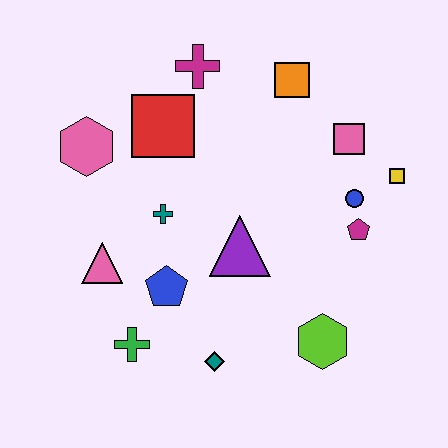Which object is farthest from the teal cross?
The yellow square is farthest from the teal cross.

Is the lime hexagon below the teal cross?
Yes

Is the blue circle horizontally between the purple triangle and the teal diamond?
No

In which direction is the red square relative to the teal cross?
The red square is above the teal cross.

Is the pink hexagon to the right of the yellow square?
No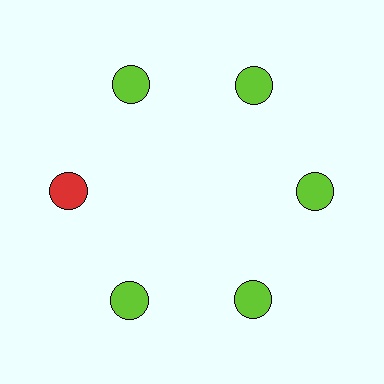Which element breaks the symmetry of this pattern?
The red circle at roughly the 9 o'clock position breaks the symmetry. All other shapes are lime circles.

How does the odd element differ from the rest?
It has a different color: red instead of lime.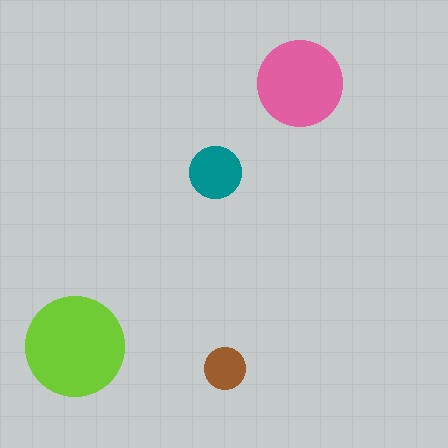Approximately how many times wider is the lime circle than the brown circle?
About 2.5 times wider.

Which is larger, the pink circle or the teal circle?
The pink one.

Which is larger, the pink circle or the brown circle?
The pink one.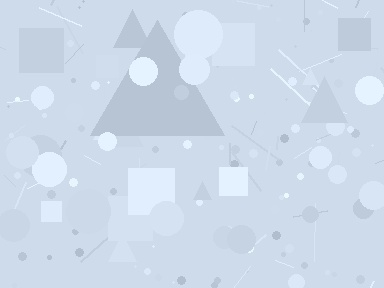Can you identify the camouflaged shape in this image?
The camouflaged shape is a triangle.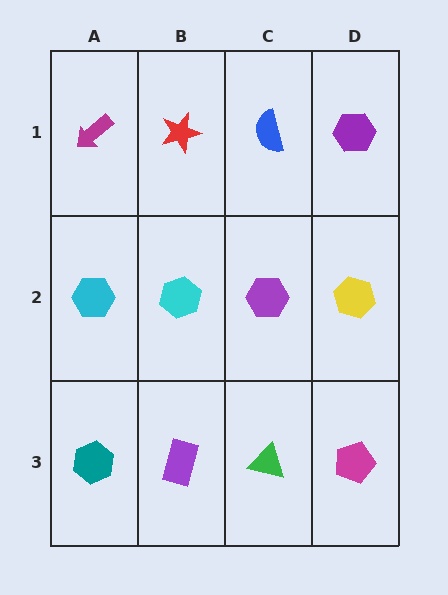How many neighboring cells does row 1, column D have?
2.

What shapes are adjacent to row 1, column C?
A purple hexagon (row 2, column C), a red star (row 1, column B), a purple hexagon (row 1, column D).